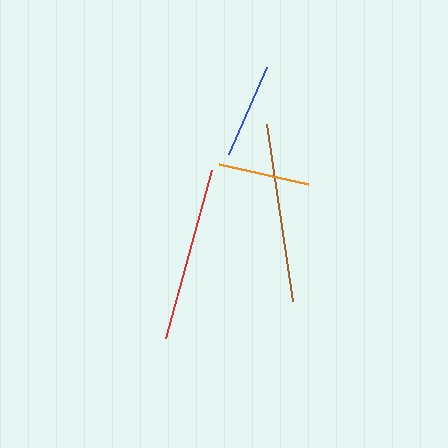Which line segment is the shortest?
The orange line is the shortest at approximately 91 pixels.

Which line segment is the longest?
The brown line is the longest at approximately 179 pixels.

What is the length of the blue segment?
The blue segment is approximately 96 pixels long.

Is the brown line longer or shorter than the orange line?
The brown line is longer than the orange line.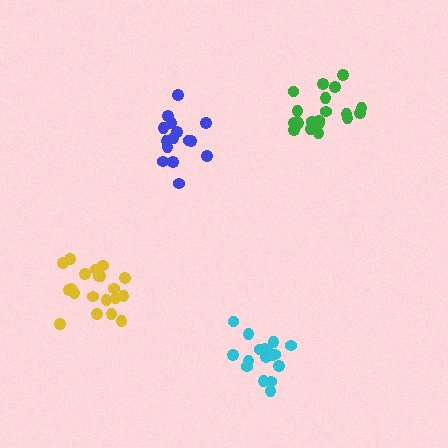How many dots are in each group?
Group 1: 18 dots, Group 2: 21 dots, Group 3: 20 dots, Group 4: 15 dots (74 total).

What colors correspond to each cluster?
The clusters are colored: cyan, yellow, green, blue.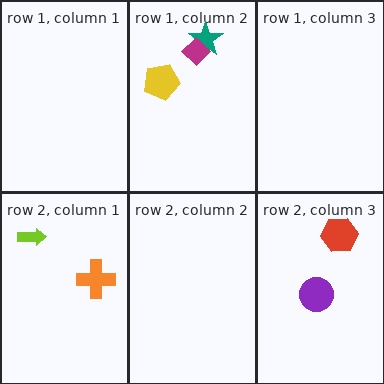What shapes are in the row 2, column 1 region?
The lime arrow, the orange cross.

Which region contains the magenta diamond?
The row 1, column 2 region.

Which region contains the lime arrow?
The row 2, column 1 region.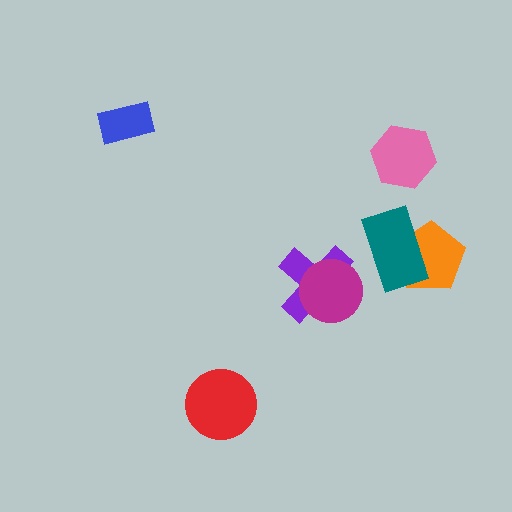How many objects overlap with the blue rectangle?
0 objects overlap with the blue rectangle.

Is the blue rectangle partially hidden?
No, no other shape covers it.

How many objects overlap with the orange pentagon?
1 object overlaps with the orange pentagon.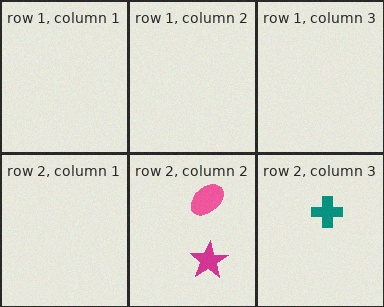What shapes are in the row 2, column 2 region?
The pink ellipse, the magenta star.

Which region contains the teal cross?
The row 2, column 3 region.